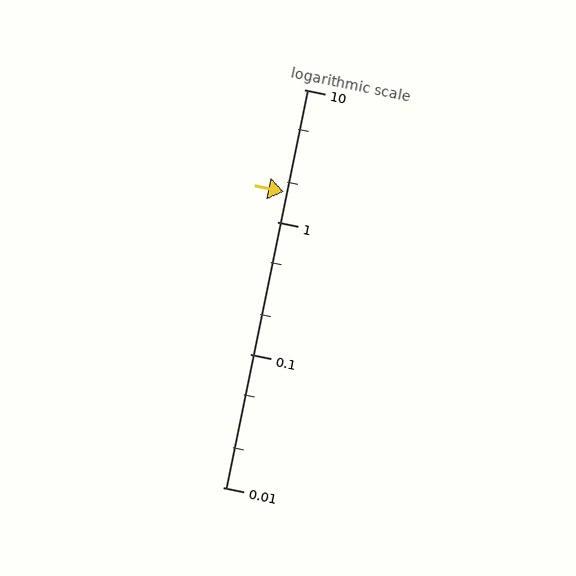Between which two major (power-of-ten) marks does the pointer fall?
The pointer is between 1 and 10.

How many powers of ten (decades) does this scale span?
The scale spans 3 decades, from 0.01 to 10.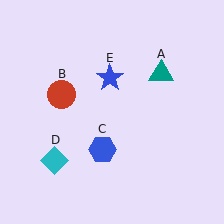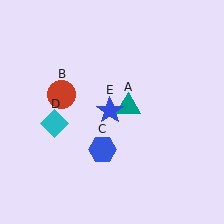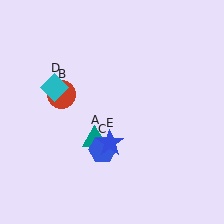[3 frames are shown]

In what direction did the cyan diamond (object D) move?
The cyan diamond (object D) moved up.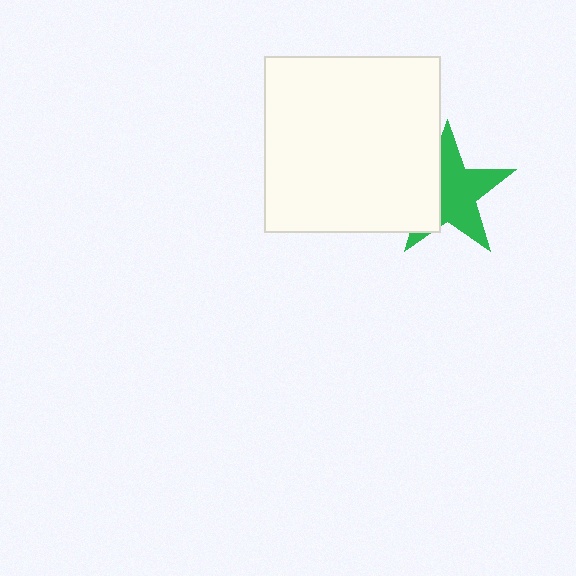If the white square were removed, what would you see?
You would see the complete green star.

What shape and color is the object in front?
The object in front is a white square.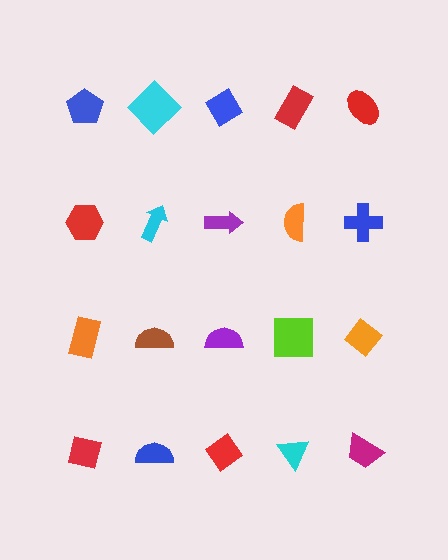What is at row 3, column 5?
An orange diamond.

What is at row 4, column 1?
A red square.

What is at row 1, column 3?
A blue diamond.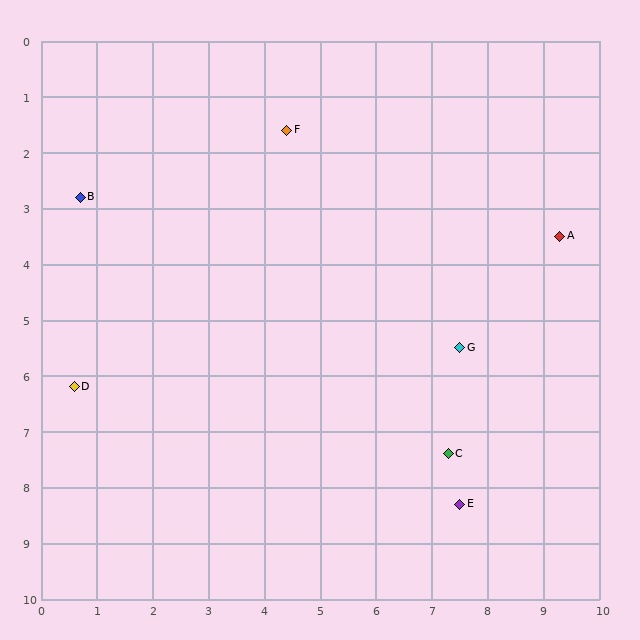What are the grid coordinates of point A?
Point A is at approximately (9.3, 3.5).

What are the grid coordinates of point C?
Point C is at approximately (7.3, 7.4).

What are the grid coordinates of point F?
Point F is at approximately (4.4, 1.6).